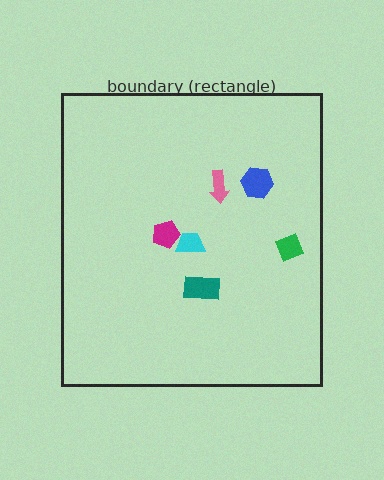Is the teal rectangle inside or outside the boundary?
Inside.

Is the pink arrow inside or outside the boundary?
Inside.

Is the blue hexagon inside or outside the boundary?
Inside.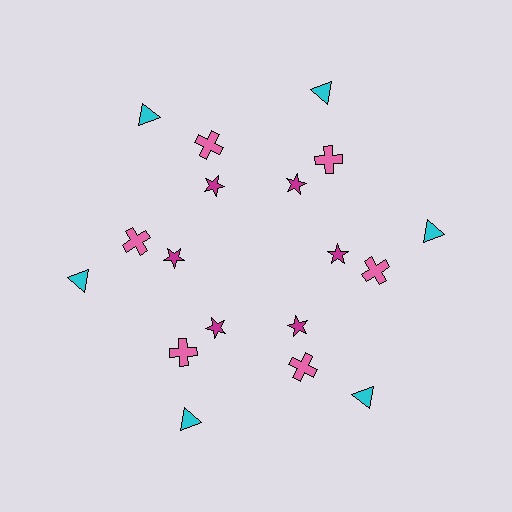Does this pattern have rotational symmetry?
Yes, this pattern has 6-fold rotational symmetry. It looks the same after rotating 60 degrees around the center.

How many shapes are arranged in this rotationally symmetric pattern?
There are 18 shapes, arranged in 6 groups of 3.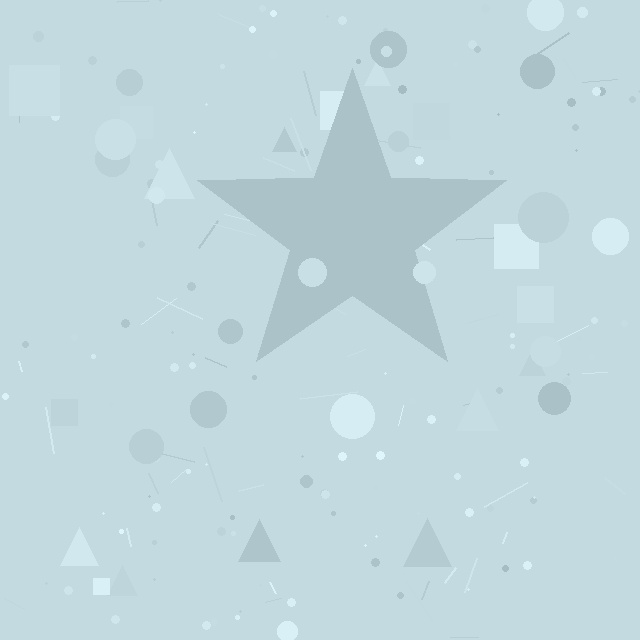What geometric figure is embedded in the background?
A star is embedded in the background.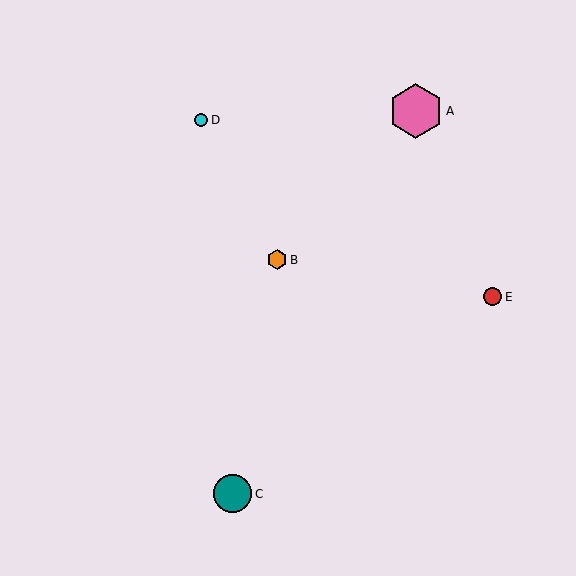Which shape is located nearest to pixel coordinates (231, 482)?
The teal circle (labeled C) at (232, 494) is nearest to that location.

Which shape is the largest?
The pink hexagon (labeled A) is the largest.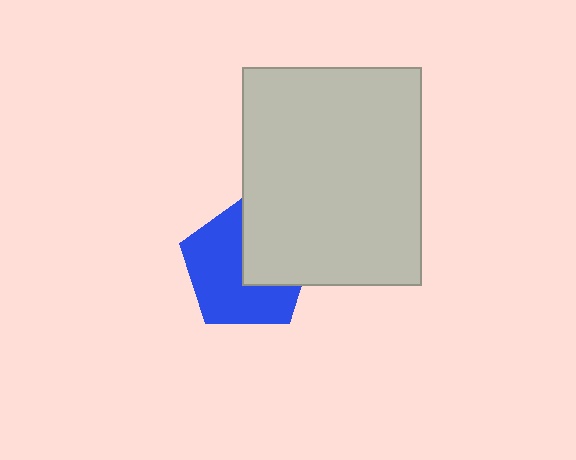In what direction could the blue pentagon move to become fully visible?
The blue pentagon could move left. That would shift it out from behind the light gray rectangle entirely.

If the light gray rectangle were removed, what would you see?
You would see the complete blue pentagon.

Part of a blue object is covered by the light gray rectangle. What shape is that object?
It is a pentagon.